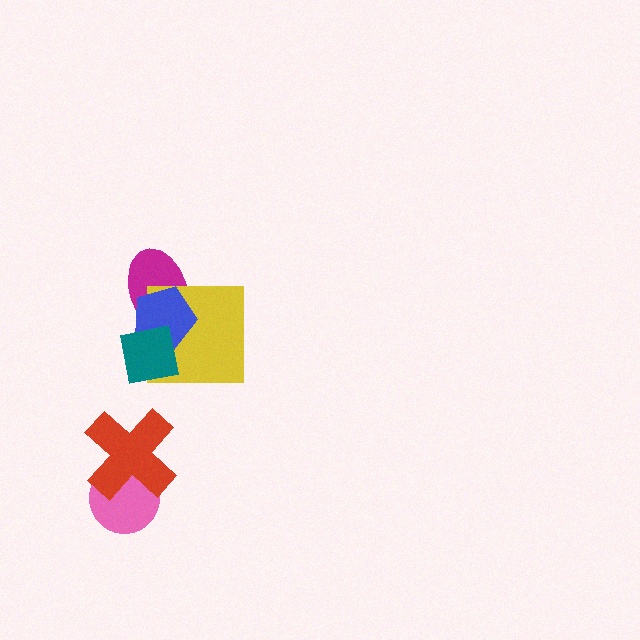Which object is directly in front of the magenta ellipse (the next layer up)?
The yellow square is directly in front of the magenta ellipse.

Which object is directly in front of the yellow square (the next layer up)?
The blue pentagon is directly in front of the yellow square.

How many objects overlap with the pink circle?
1 object overlaps with the pink circle.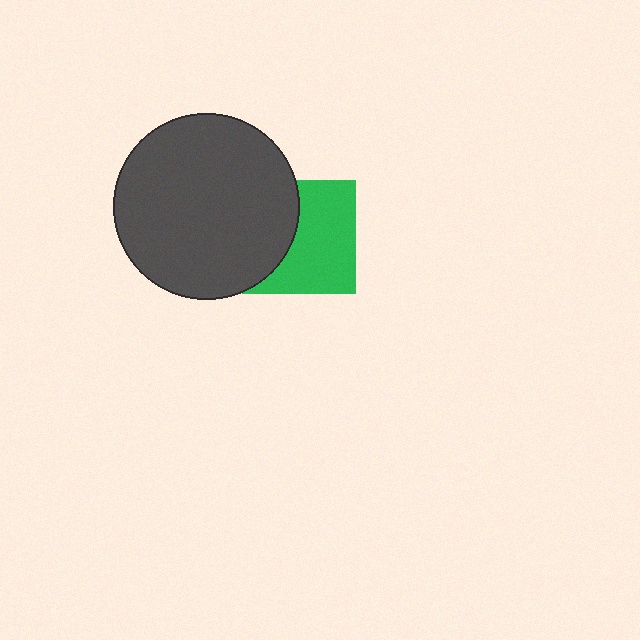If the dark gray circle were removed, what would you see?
You would see the complete green square.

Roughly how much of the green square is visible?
About half of it is visible (roughly 60%).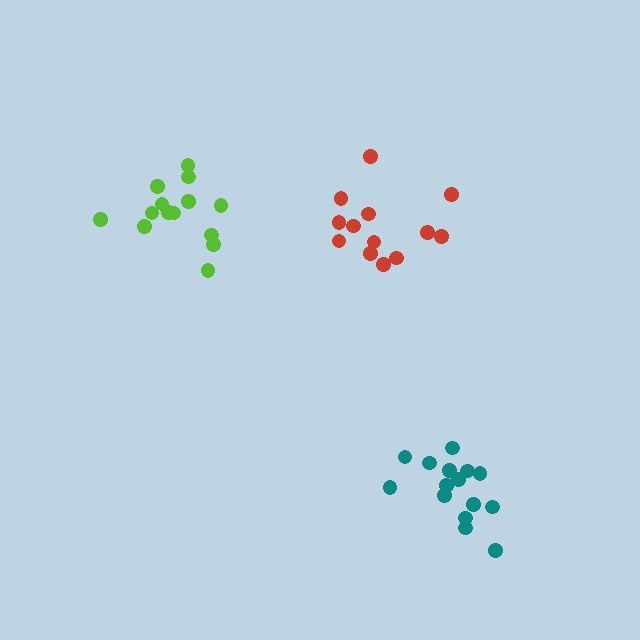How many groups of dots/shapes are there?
There are 3 groups.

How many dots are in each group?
Group 1: 13 dots, Group 2: 14 dots, Group 3: 15 dots (42 total).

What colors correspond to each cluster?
The clusters are colored: red, lime, teal.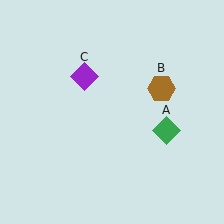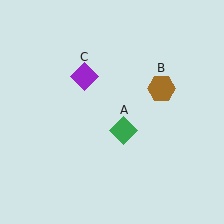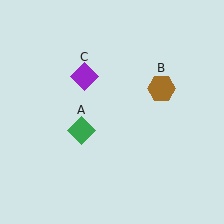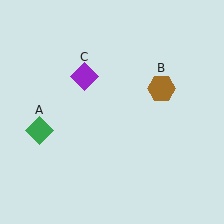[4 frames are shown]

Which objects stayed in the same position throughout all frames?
Brown hexagon (object B) and purple diamond (object C) remained stationary.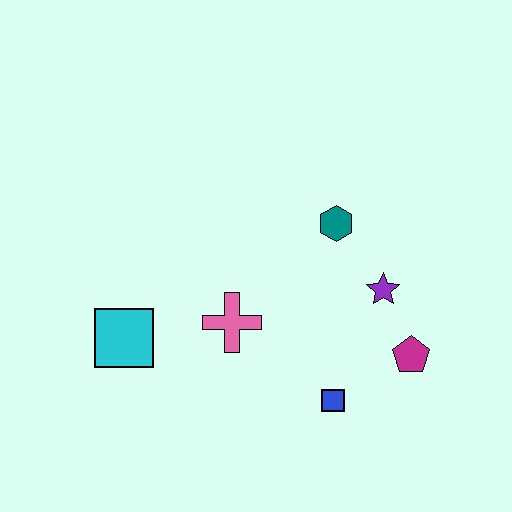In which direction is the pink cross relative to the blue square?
The pink cross is to the left of the blue square.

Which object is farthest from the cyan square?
The magenta pentagon is farthest from the cyan square.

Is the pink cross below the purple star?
Yes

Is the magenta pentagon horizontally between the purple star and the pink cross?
No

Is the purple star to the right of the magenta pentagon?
No